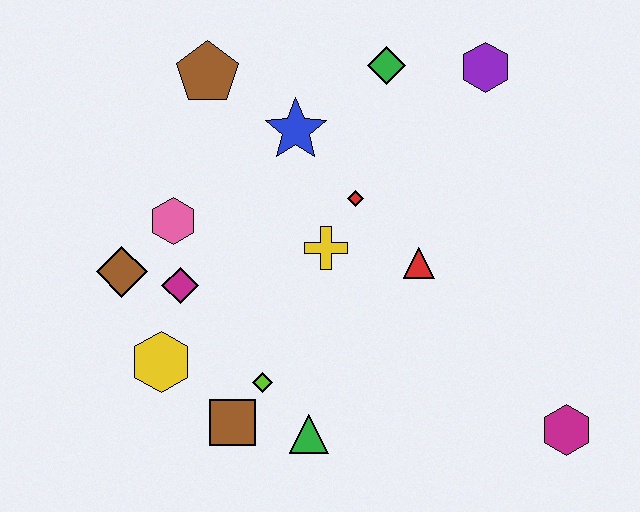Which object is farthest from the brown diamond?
The magenta hexagon is farthest from the brown diamond.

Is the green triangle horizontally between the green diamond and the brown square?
Yes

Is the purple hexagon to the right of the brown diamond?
Yes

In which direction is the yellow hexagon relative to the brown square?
The yellow hexagon is to the left of the brown square.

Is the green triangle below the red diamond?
Yes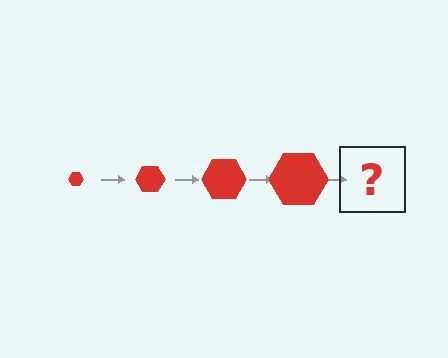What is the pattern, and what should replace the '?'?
The pattern is that the hexagon gets progressively larger each step. The '?' should be a red hexagon, larger than the previous one.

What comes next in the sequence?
The next element should be a red hexagon, larger than the previous one.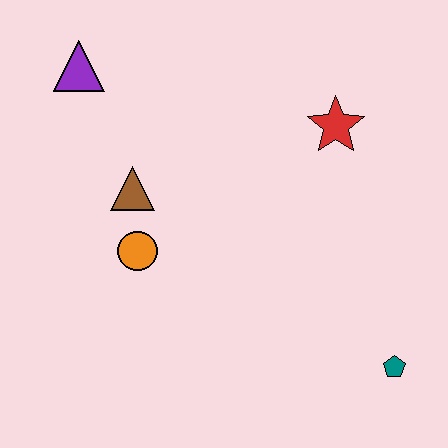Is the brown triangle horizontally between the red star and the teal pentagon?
No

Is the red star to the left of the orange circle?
No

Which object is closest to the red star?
The brown triangle is closest to the red star.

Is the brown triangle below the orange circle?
No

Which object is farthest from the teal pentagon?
The purple triangle is farthest from the teal pentagon.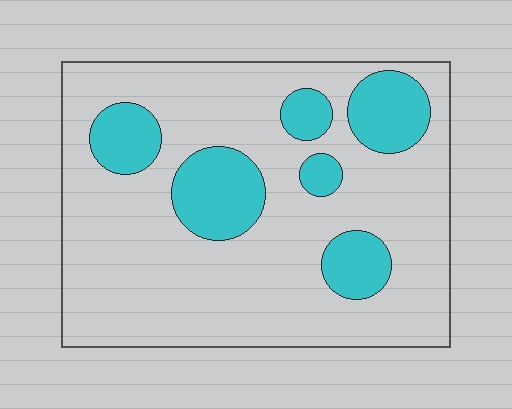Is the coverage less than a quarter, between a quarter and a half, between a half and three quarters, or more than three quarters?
Less than a quarter.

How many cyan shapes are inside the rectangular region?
6.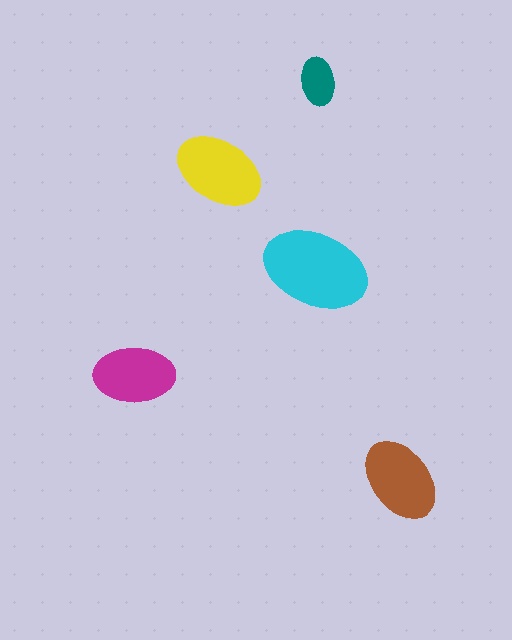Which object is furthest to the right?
The brown ellipse is rightmost.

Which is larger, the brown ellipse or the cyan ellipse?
The cyan one.